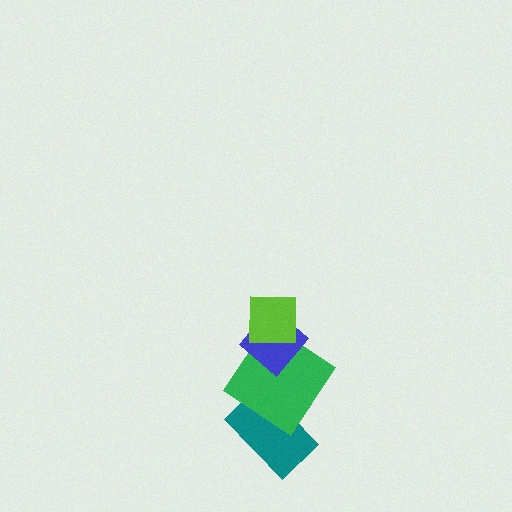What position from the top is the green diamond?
The green diamond is 3rd from the top.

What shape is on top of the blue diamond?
The lime square is on top of the blue diamond.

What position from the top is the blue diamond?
The blue diamond is 2nd from the top.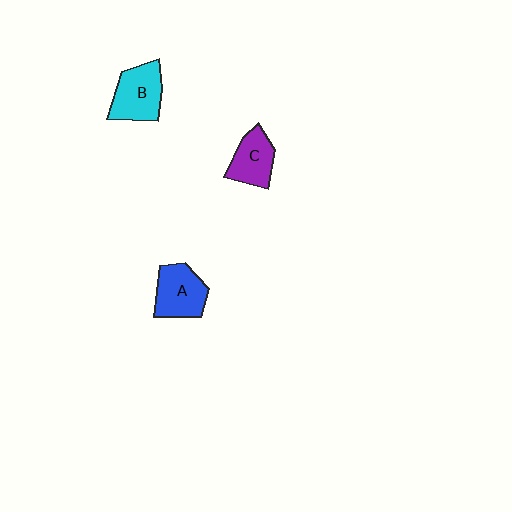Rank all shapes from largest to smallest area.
From largest to smallest: B (cyan), A (blue), C (purple).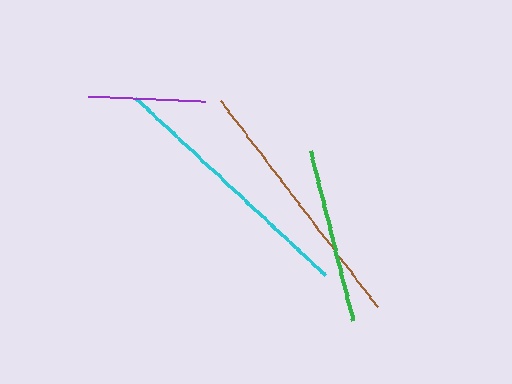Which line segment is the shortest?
The purple line is the shortest at approximately 117 pixels.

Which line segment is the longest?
The cyan line is the longest at approximately 260 pixels.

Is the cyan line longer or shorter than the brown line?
The cyan line is longer than the brown line.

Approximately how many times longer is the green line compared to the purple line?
The green line is approximately 1.5 times the length of the purple line.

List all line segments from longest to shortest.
From longest to shortest: cyan, brown, green, purple.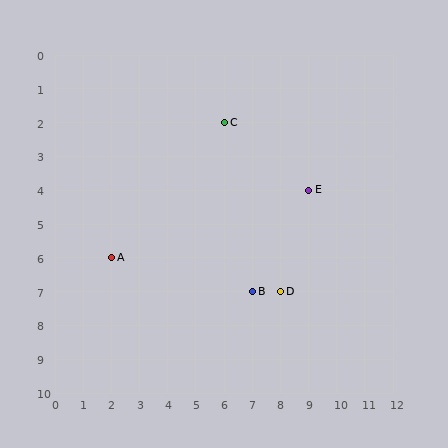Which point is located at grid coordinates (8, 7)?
Point D is at (8, 7).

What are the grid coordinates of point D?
Point D is at grid coordinates (8, 7).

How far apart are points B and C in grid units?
Points B and C are 1 column and 5 rows apart (about 5.1 grid units diagonally).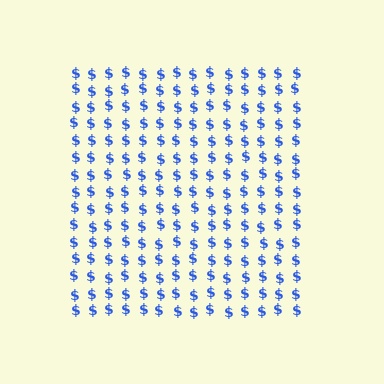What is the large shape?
The large shape is a square.